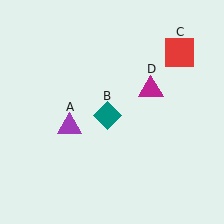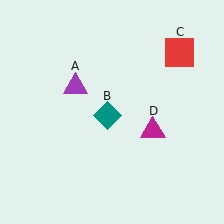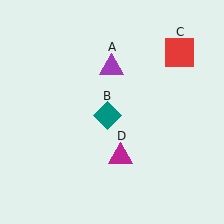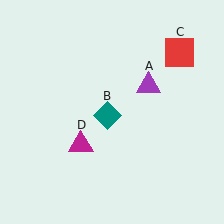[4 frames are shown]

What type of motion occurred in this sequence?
The purple triangle (object A), magenta triangle (object D) rotated clockwise around the center of the scene.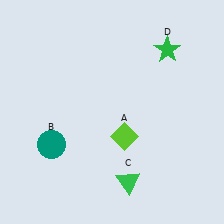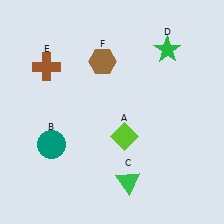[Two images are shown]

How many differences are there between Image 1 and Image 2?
There are 2 differences between the two images.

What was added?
A brown cross (E), a brown hexagon (F) were added in Image 2.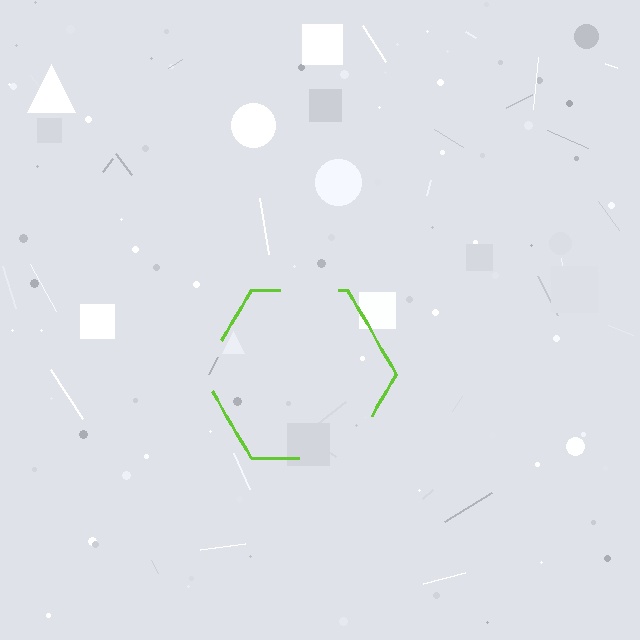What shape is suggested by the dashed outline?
The dashed outline suggests a hexagon.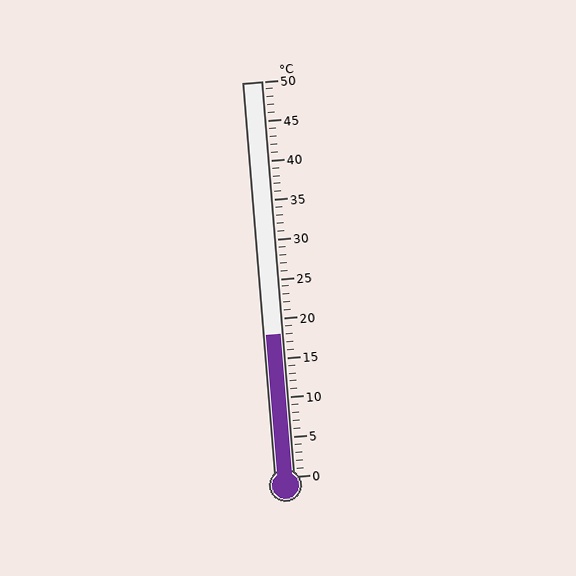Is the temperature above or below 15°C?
The temperature is above 15°C.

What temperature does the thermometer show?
The thermometer shows approximately 18°C.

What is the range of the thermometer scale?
The thermometer scale ranges from 0°C to 50°C.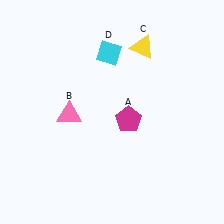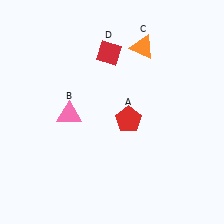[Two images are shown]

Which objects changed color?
A changed from magenta to red. C changed from yellow to orange. D changed from cyan to red.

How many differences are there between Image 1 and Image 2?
There are 3 differences between the two images.